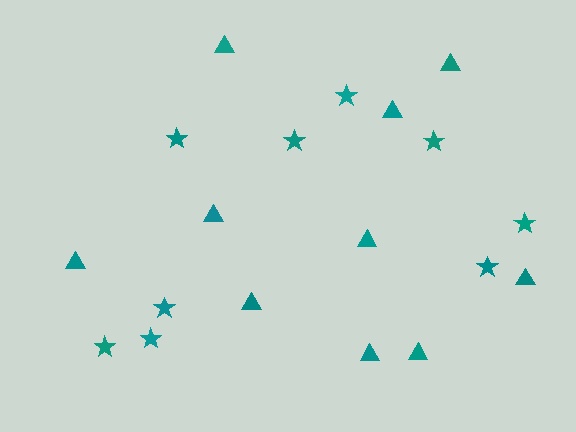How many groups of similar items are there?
There are 2 groups: one group of stars (9) and one group of triangles (10).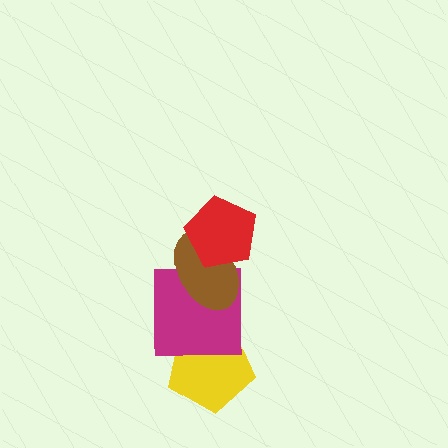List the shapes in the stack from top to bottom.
From top to bottom: the red pentagon, the brown ellipse, the magenta square, the yellow pentagon.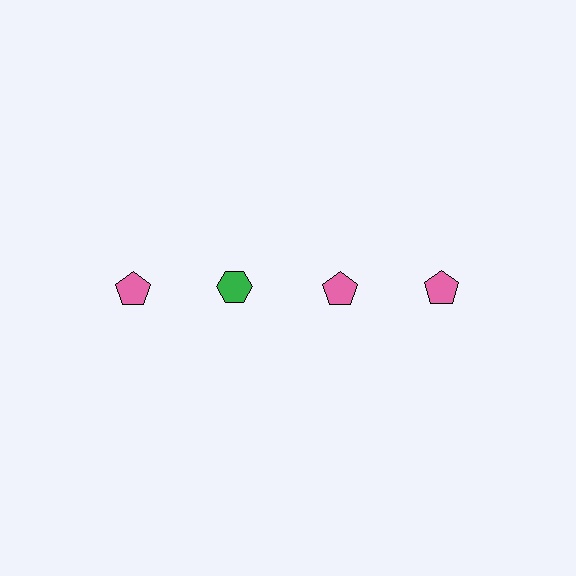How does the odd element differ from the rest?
It differs in both color (green instead of pink) and shape (hexagon instead of pentagon).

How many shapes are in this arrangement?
There are 4 shapes arranged in a grid pattern.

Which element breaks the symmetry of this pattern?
The green hexagon in the top row, second from left column breaks the symmetry. All other shapes are pink pentagons.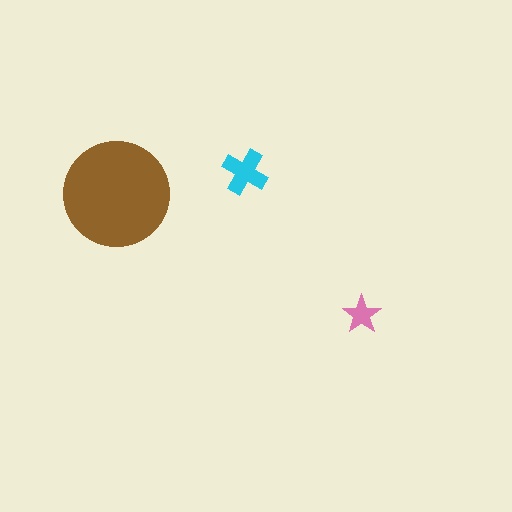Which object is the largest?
The brown circle.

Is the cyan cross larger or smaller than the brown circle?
Smaller.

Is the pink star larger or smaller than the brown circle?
Smaller.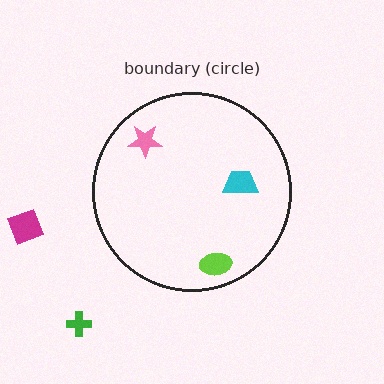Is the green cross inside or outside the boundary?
Outside.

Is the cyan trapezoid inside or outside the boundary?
Inside.